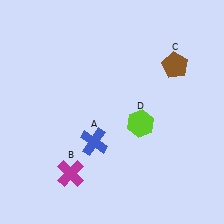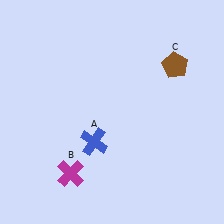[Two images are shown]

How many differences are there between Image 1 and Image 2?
There is 1 difference between the two images.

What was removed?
The lime hexagon (D) was removed in Image 2.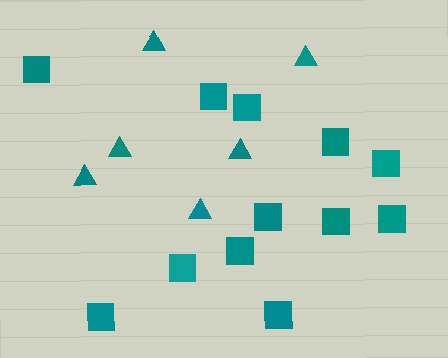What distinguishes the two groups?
There are 2 groups: one group of squares (12) and one group of triangles (6).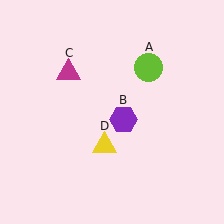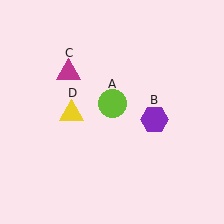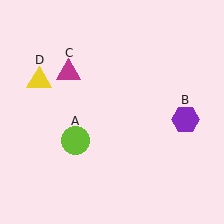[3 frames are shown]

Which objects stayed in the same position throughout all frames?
Magenta triangle (object C) remained stationary.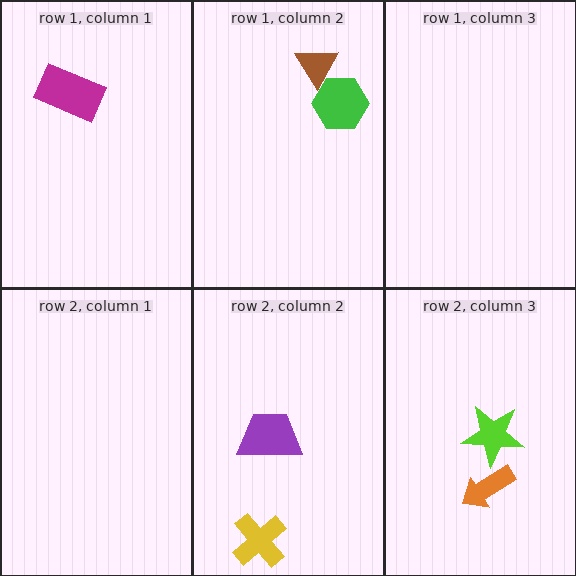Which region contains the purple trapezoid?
The row 2, column 2 region.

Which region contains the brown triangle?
The row 1, column 2 region.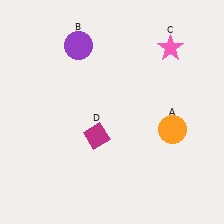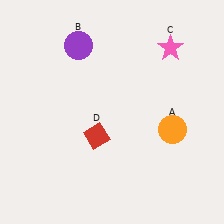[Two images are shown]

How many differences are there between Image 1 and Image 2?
There is 1 difference between the two images.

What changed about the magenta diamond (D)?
In Image 1, D is magenta. In Image 2, it changed to red.